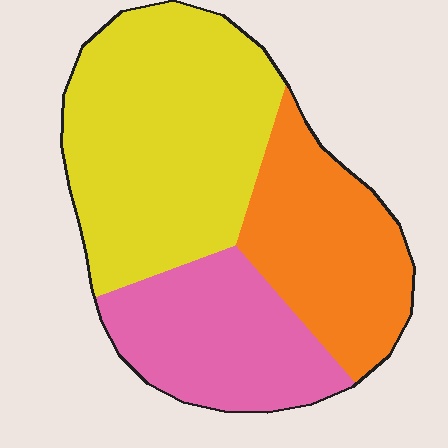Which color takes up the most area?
Yellow, at roughly 45%.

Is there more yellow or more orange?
Yellow.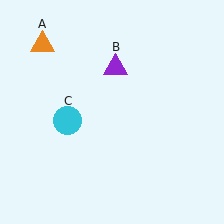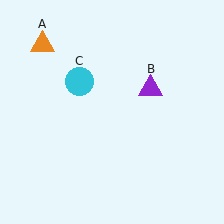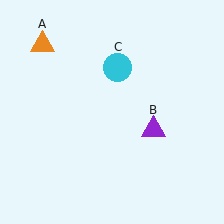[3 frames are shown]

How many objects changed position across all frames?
2 objects changed position: purple triangle (object B), cyan circle (object C).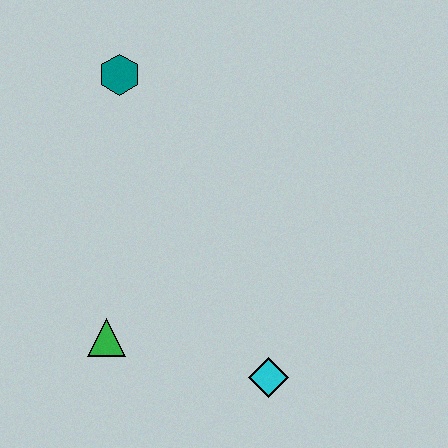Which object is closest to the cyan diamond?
The green triangle is closest to the cyan diamond.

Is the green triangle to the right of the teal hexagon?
No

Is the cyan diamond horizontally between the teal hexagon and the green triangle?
No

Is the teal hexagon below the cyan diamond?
No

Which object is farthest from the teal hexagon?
The cyan diamond is farthest from the teal hexagon.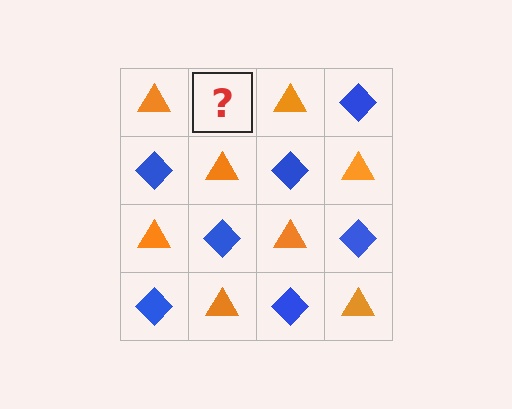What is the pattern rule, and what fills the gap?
The rule is that it alternates orange triangle and blue diamond in a checkerboard pattern. The gap should be filled with a blue diamond.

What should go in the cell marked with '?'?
The missing cell should contain a blue diamond.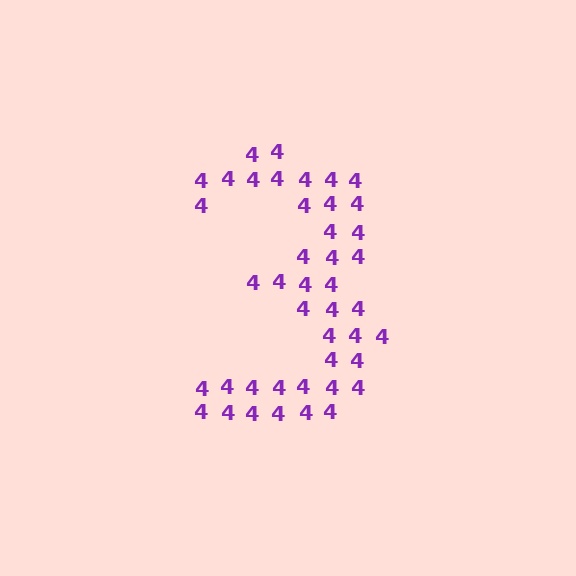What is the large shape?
The large shape is the digit 3.